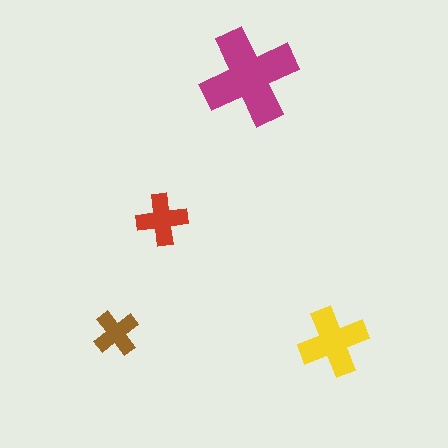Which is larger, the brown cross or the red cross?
The red one.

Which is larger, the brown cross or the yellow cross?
The yellow one.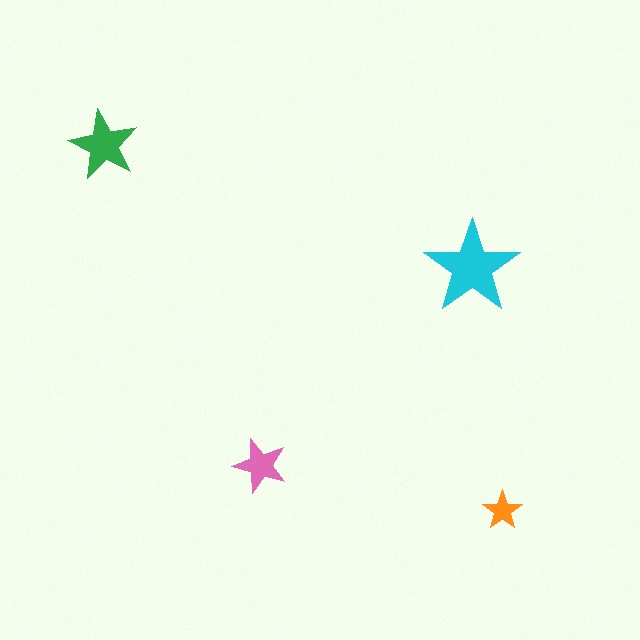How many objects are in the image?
There are 4 objects in the image.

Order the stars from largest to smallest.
the cyan one, the green one, the pink one, the orange one.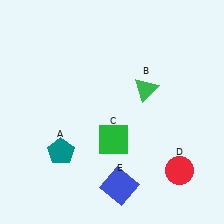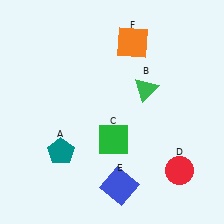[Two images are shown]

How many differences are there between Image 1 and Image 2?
There is 1 difference between the two images.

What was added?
An orange square (F) was added in Image 2.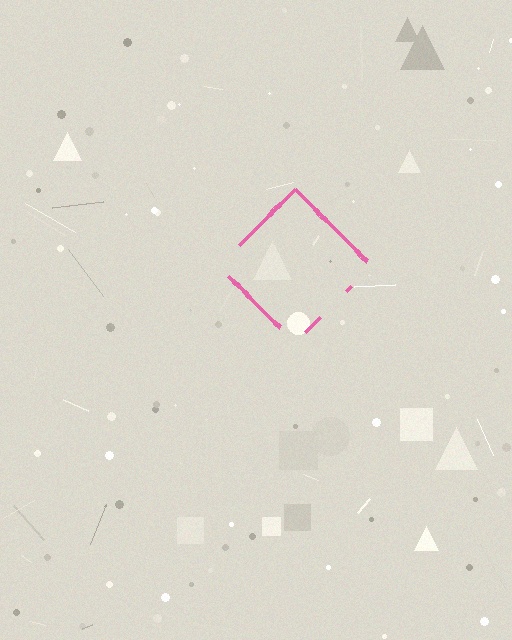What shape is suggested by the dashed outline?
The dashed outline suggests a diamond.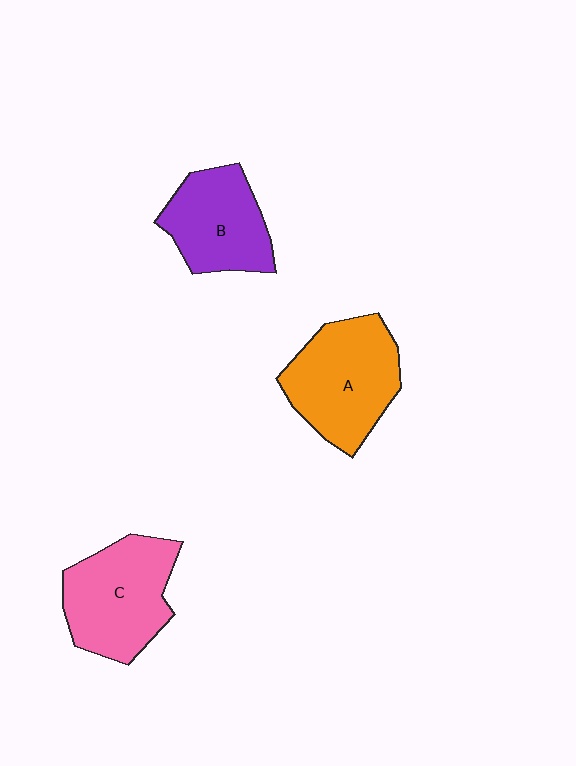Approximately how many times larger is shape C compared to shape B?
Approximately 1.2 times.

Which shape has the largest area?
Shape A (orange).